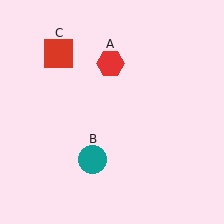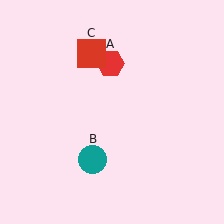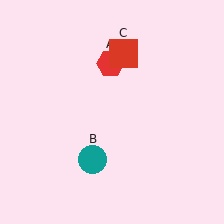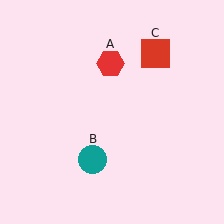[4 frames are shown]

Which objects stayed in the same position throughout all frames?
Red hexagon (object A) and teal circle (object B) remained stationary.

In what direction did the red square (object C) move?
The red square (object C) moved right.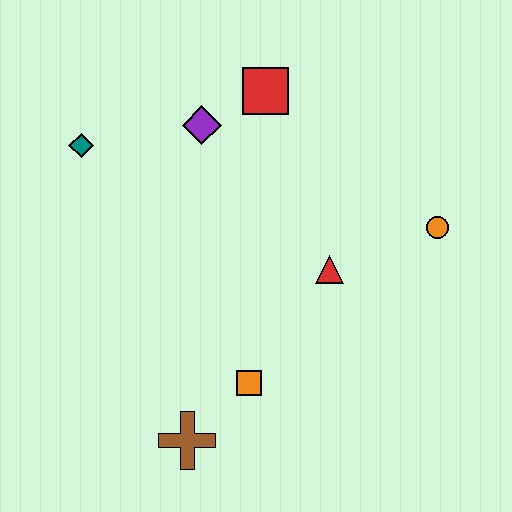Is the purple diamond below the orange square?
No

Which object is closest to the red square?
The purple diamond is closest to the red square.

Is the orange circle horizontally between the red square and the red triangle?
No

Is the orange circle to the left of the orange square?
No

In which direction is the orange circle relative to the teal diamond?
The orange circle is to the right of the teal diamond.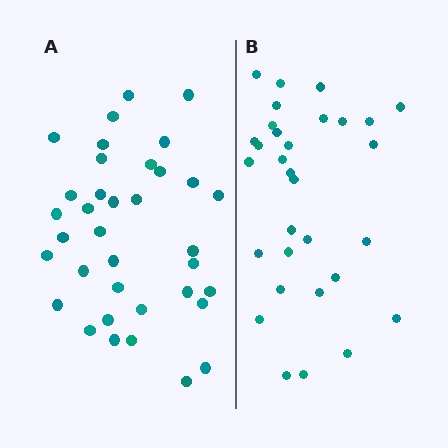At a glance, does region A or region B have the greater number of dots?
Region A (the left region) has more dots.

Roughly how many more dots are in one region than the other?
Region A has about 5 more dots than region B.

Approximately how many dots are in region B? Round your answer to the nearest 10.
About 30 dots. (The exact count is 31, which rounds to 30.)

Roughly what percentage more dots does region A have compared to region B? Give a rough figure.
About 15% more.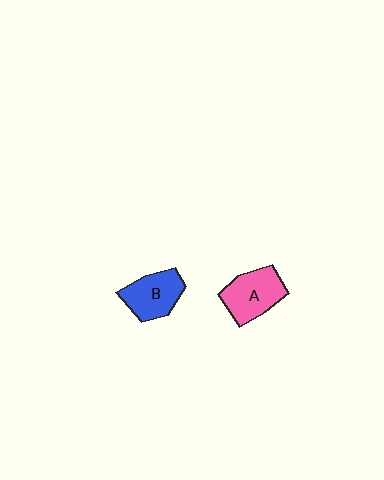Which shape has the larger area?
Shape A (pink).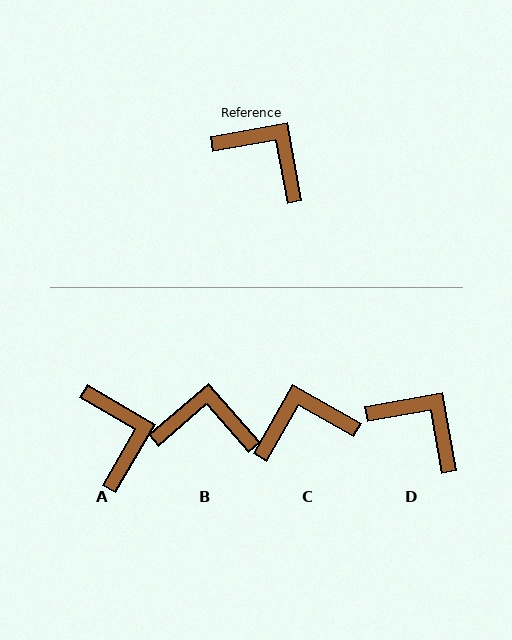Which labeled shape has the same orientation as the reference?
D.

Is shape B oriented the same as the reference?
No, it is off by about 31 degrees.